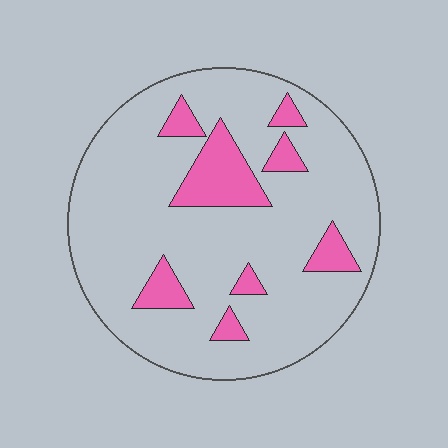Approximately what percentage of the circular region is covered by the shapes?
Approximately 15%.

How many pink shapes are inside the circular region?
8.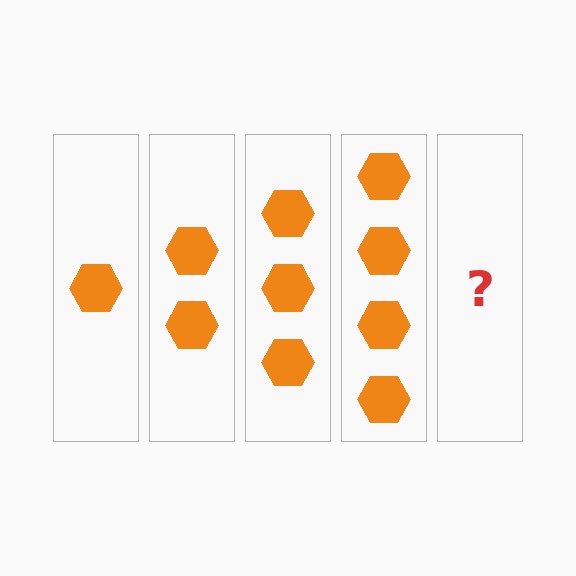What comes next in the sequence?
The next element should be 5 hexagons.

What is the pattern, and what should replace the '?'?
The pattern is that each step adds one more hexagon. The '?' should be 5 hexagons.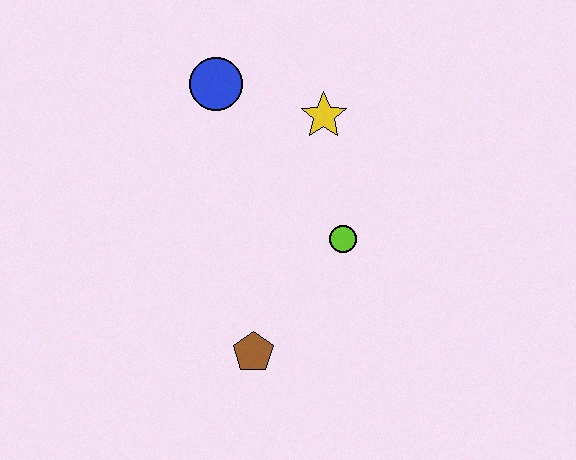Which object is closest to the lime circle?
The yellow star is closest to the lime circle.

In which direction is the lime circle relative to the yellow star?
The lime circle is below the yellow star.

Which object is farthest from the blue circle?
The brown pentagon is farthest from the blue circle.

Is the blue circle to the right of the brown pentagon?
No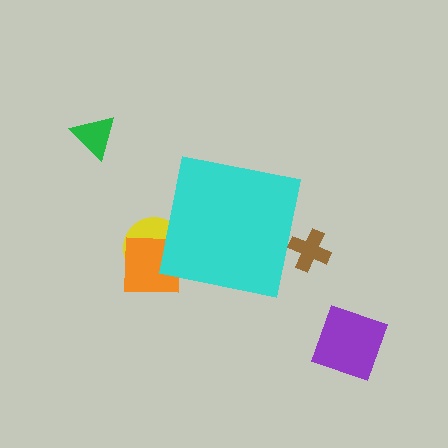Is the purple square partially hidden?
No, the purple square is fully visible.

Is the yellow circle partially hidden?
Yes, the yellow circle is partially hidden behind the cyan square.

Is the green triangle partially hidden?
No, the green triangle is fully visible.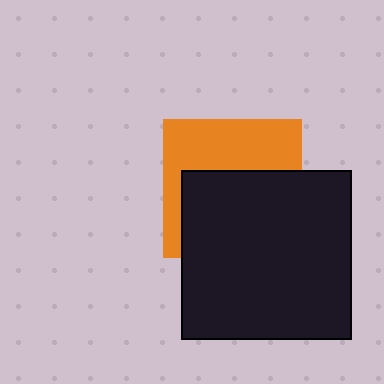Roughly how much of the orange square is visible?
A small part of it is visible (roughly 45%).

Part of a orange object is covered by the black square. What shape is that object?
It is a square.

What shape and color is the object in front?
The object in front is a black square.